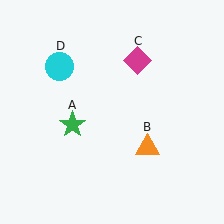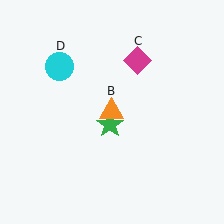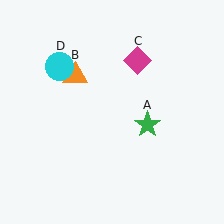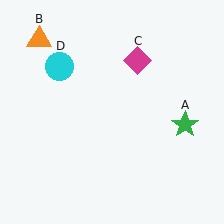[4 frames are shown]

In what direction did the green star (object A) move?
The green star (object A) moved right.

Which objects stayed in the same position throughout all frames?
Magenta diamond (object C) and cyan circle (object D) remained stationary.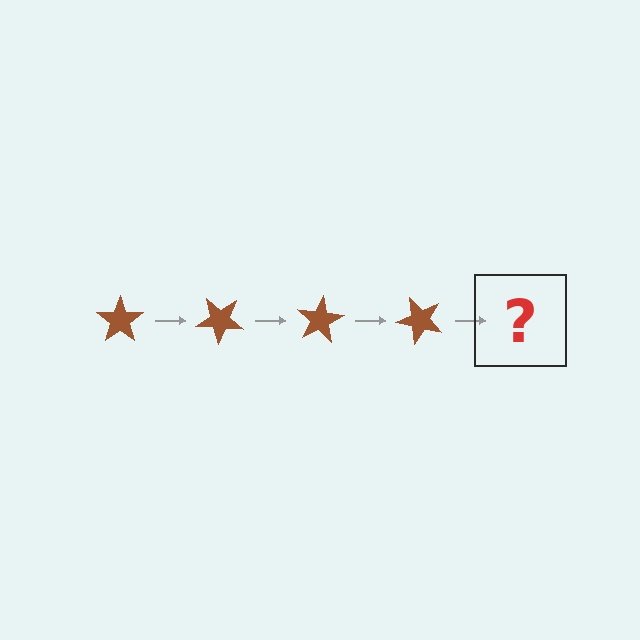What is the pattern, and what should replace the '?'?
The pattern is that the star rotates 40 degrees each step. The '?' should be a brown star rotated 160 degrees.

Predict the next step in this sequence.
The next step is a brown star rotated 160 degrees.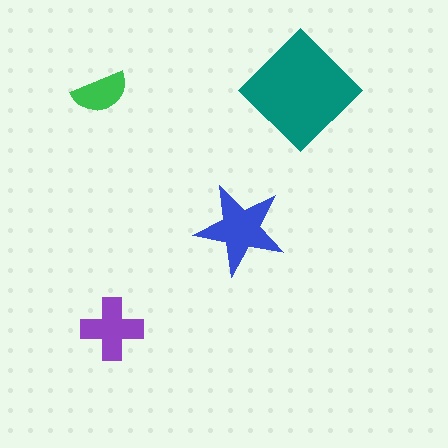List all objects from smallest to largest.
The green semicircle, the purple cross, the blue star, the teal diamond.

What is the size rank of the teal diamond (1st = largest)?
1st.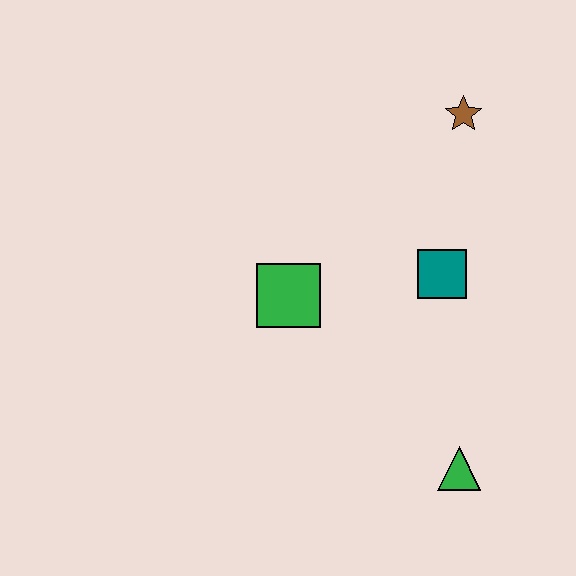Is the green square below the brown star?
Yes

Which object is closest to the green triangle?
The teal square is closest to the green triangle.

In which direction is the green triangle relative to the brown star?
The green triangle is below the brown star.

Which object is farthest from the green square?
The brown star is farthest from the green square.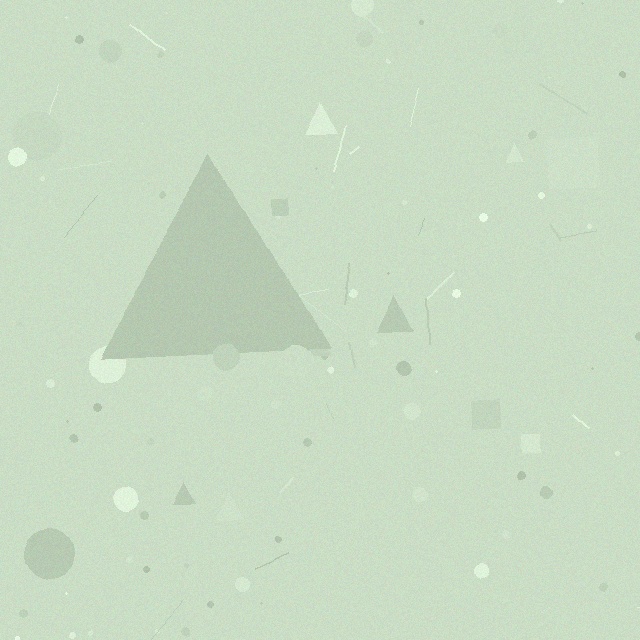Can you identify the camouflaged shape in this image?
The camouflaged shape is a triangle.